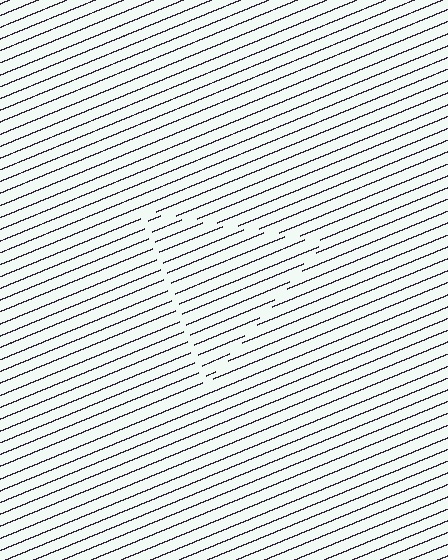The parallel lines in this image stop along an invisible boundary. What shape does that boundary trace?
An illusory triangle. The interior of the shape contains the same grating, shifted by half a period — the contour is defined by the phase discontinuity where line-ends from the inner and outer gratings abut.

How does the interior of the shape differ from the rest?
The interior of the shape contains the same grating, shifted by half a period — the contour is defined by the phase discontinuity where line-ends from the inner and outer gratings abut.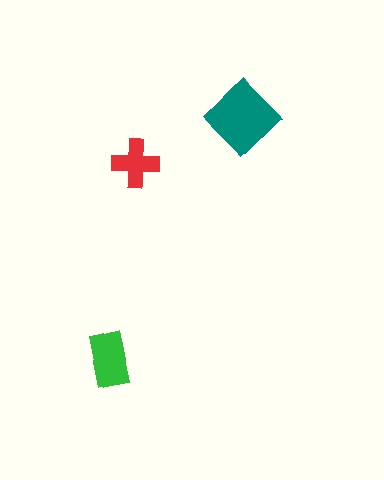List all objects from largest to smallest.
The teal diamond, the green rectangle, the red cross.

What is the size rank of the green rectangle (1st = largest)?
2nd.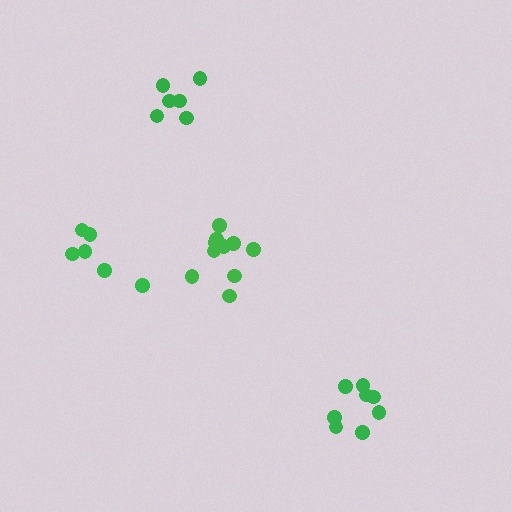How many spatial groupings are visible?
There are 4 spatial groupings.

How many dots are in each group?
Group 1: 6 dots, Group 2: 6 dots, Group 3: 10 dots, Group 4: 8 dots (30 total).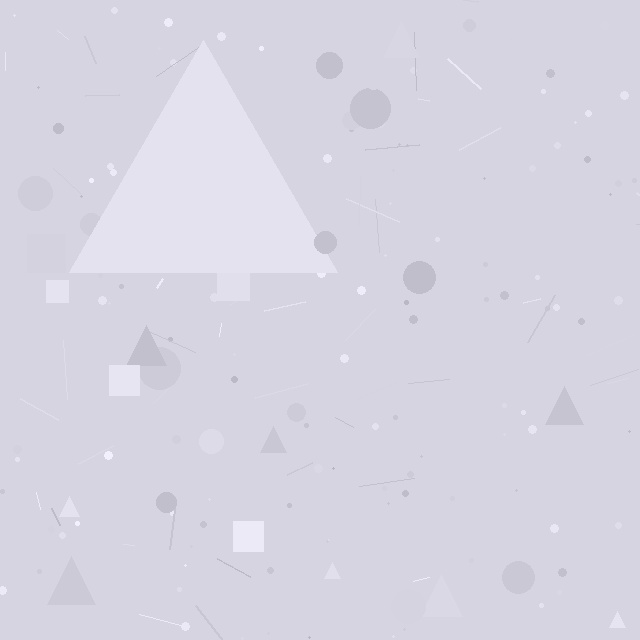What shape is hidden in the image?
A triangle is hidden in the image.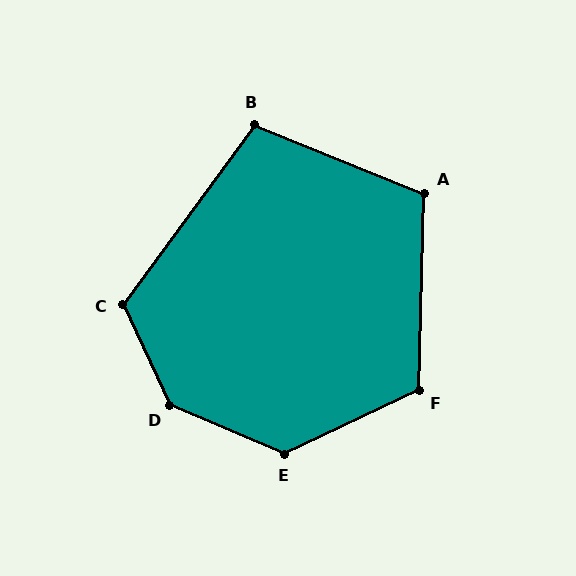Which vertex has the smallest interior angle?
B, at approximately 104 degrees.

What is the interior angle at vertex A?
Approximately 110 degrees (obtuse).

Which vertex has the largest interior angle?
D, at approximately 139 degrees.